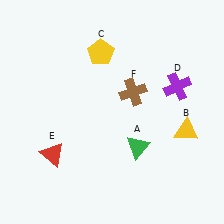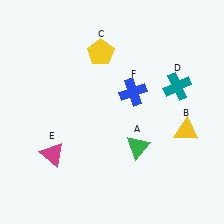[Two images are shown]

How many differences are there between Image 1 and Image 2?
There are 3 differences between the two images.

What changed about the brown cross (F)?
In Image 1, F is brown. In Image 2, it changed to blue.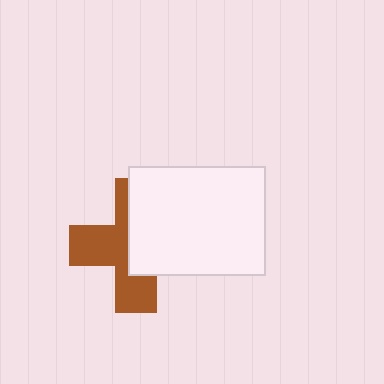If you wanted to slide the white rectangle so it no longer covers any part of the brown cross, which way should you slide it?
Slide it right — that is the most direct way to separate the two shapes.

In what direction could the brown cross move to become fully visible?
The brown cross could move left. That would shift it out from behind the white rectangle entirely.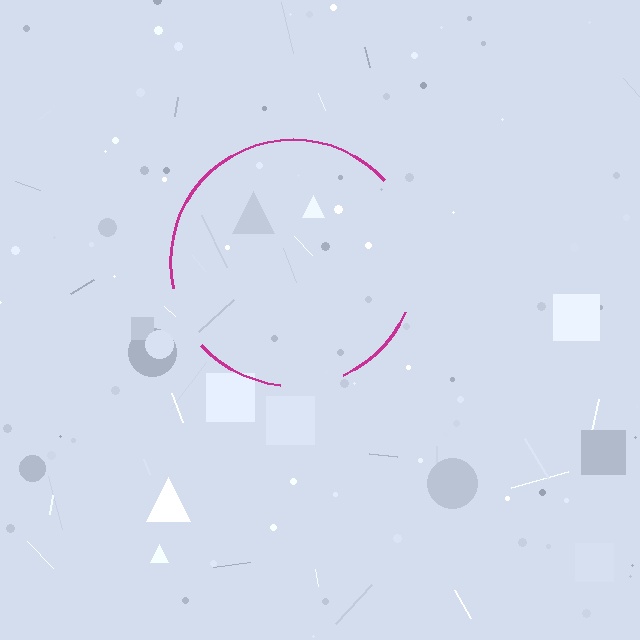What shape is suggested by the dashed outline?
The dashed outline suggests a circle.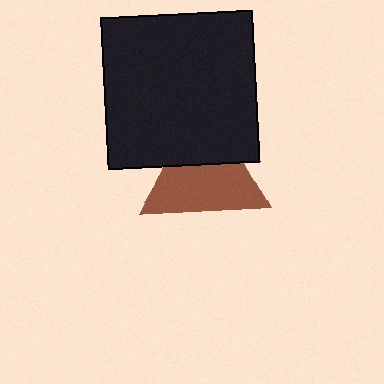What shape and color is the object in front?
The object in front is a black square.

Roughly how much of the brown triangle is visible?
About half of it is visible (roughly 64%).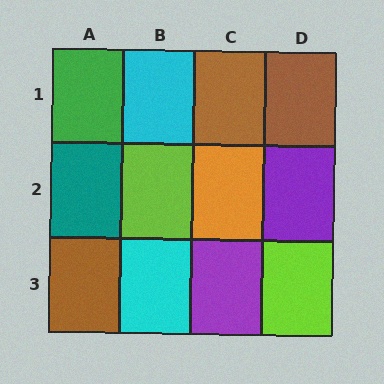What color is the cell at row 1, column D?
Brown.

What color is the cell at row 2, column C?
Orange.